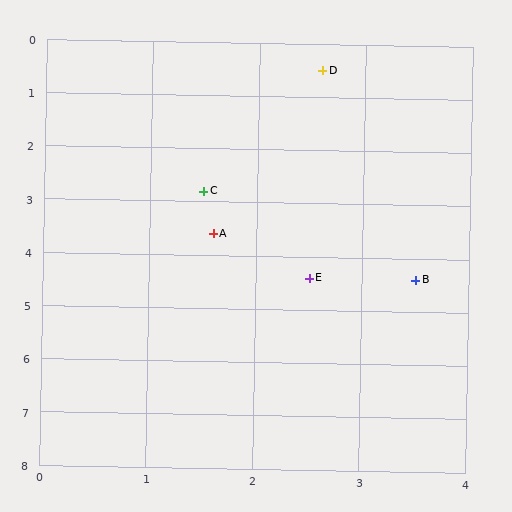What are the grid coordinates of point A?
Point A is at approximately (1.6, 3.6).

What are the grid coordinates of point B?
Point B is at approximately (3.5, 4.4).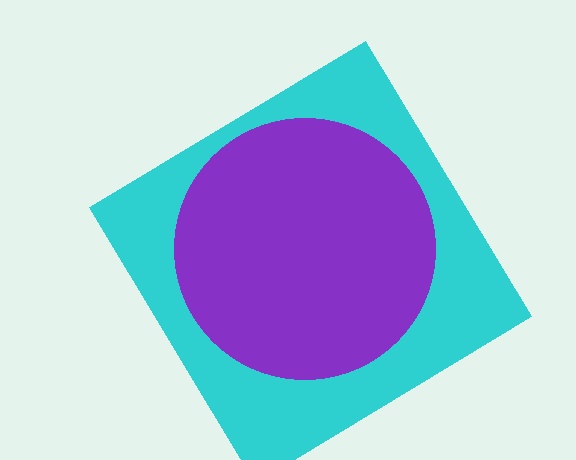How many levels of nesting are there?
2.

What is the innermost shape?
The purple circle.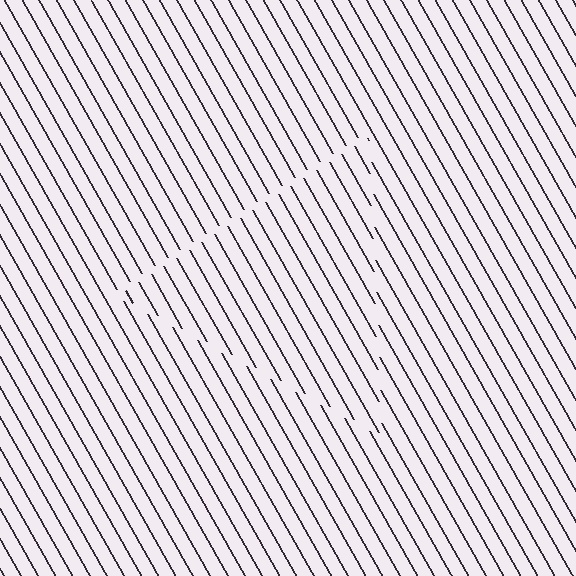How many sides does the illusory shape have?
3 sides — the line-ends trace a triangle.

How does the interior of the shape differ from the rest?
The interior of the shape contains the same grating, shifted by half a period — the contour is defined by the phase discontinuity where line-ends from the inner and outer gratings abut.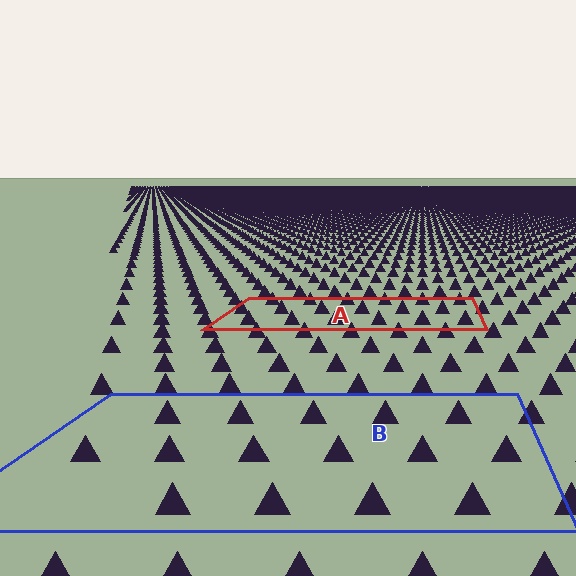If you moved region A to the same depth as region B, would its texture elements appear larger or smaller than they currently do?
They would appear larger. At a closer depth, the same texture elements are projected at a bigger on-screen size.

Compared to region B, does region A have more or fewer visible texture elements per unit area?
Region A has more texture elements per unit area — they are packed more densely because it is farther away.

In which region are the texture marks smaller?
The texture marks are smaller in region A, because it is farther away.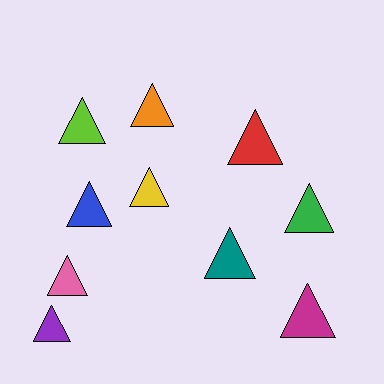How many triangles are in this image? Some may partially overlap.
There are 10 triangles.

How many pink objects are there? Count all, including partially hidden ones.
There is 1 pink object.